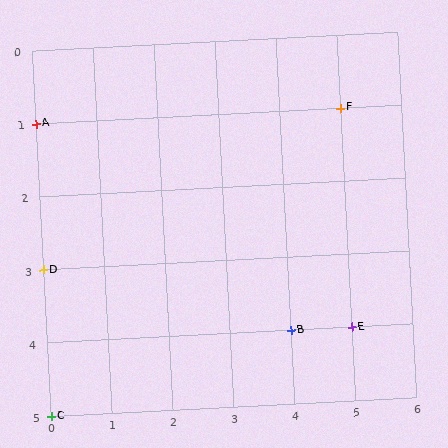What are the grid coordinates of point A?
Point A is at grid coordinates (0, 1).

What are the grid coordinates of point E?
Point E is at grid coordinates (5, 4).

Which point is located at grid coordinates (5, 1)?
Point F is at (5, 1).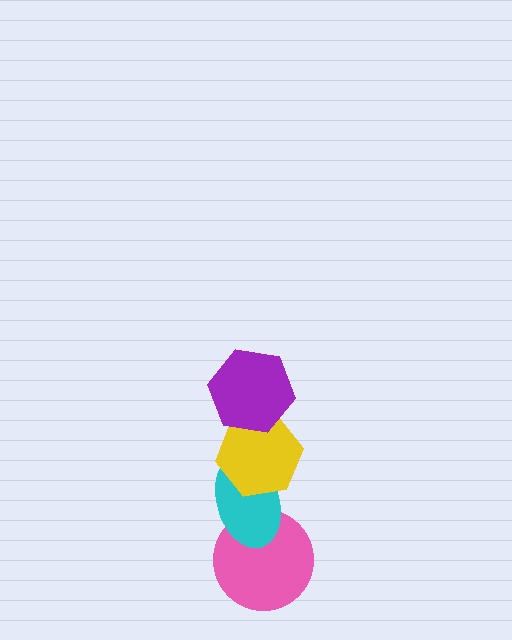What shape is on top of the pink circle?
The cyan ellipse is on top of the pink circle.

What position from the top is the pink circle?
The pink circle is 4th from the top.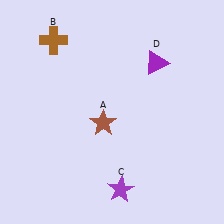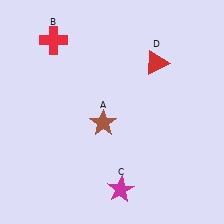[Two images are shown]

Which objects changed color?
B changed from brown to red. C changed from purple to magenta. D changed from purple to red.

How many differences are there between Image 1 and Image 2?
There are 3 differences between the two images.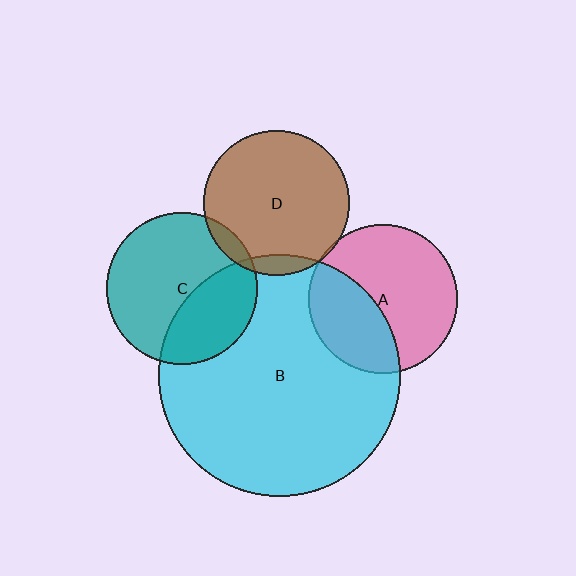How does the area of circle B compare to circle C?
Approximately 2.5 times.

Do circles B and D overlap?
Yes.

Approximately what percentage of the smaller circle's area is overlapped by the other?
Approximately 10%.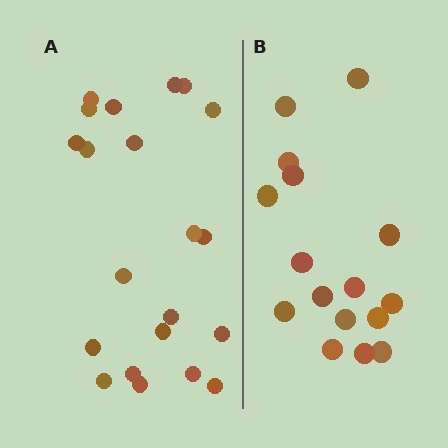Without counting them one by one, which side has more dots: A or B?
Region A (the left region) has more dots.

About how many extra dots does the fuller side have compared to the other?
Region A has about 5 more dots than region B.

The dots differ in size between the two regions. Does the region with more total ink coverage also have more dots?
No. Region B has more total ink coverage because its dots are larger, but region A actually contains more individual dots. Total area can be misleading — the number of items is what matters here.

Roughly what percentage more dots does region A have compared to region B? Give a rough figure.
About 30% more.